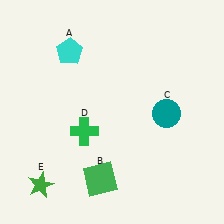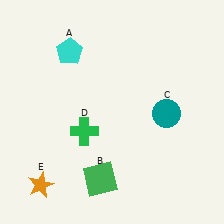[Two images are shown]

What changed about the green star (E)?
In Image 1, E is green. In Image 2, it changed to orange.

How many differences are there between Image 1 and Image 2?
There is 1 difference between the two images.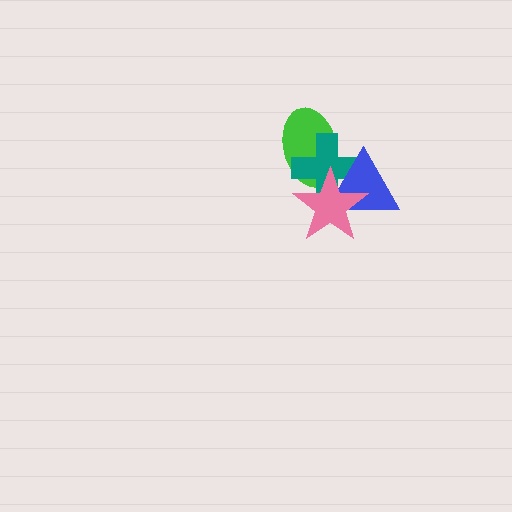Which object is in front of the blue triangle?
The pink star is in front of the blue triangle.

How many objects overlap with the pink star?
3 objects overlap with the pink star.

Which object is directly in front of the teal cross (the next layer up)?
The blue triangle is directly in front of the teal cross.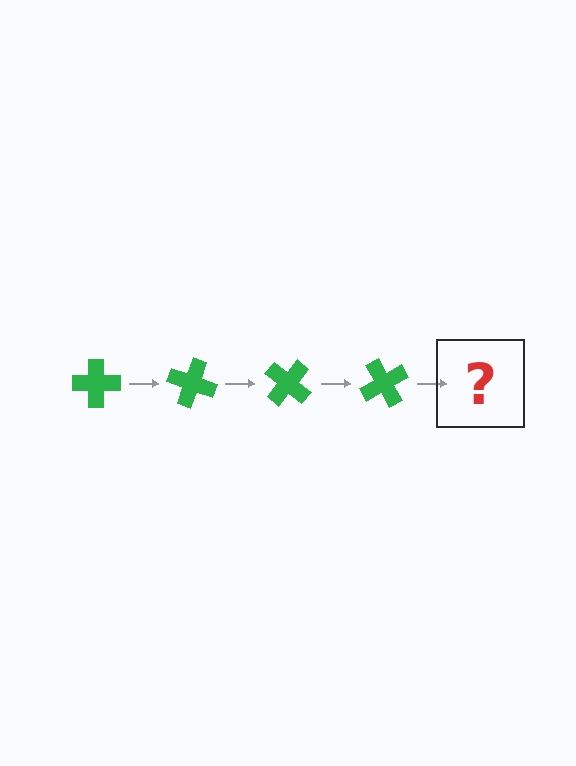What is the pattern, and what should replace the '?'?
The pattern is that the cross rotates 20 degrees each step. The '?' should be a green cross rotated 80 degrees.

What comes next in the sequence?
The next element should be a green cross rotated 80 degrees.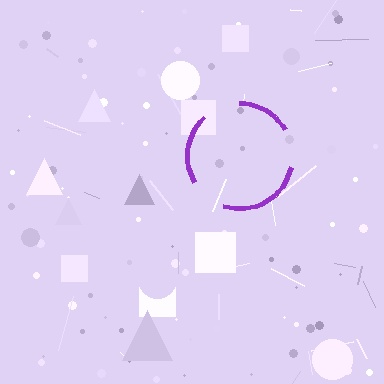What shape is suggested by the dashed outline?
The dashed outline suggests a circle.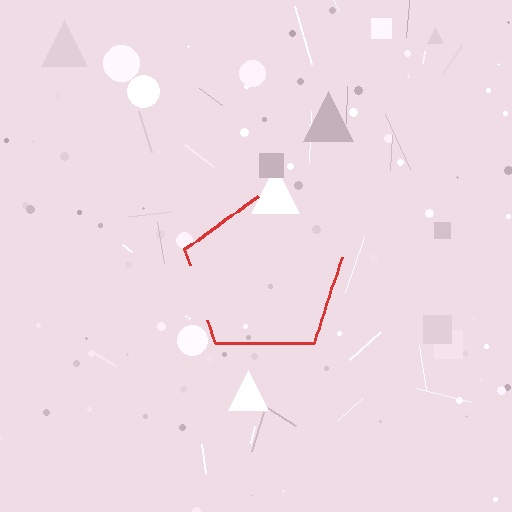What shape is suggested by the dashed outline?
The dashed outline suggests a pentagon.